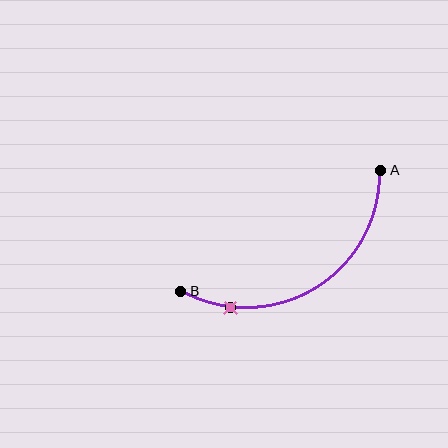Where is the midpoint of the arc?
The arc midpoint is the point on the curve farthest from the straight line joining A and B. It sits below that line.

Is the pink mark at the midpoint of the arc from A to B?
No. The pink mark lies on the arc but is closer to endpoint B. The arc midpoint would be at the point on the curve equidistant along the arc from both A and B.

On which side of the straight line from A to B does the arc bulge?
The arc bulges below the straight line connecting A and B.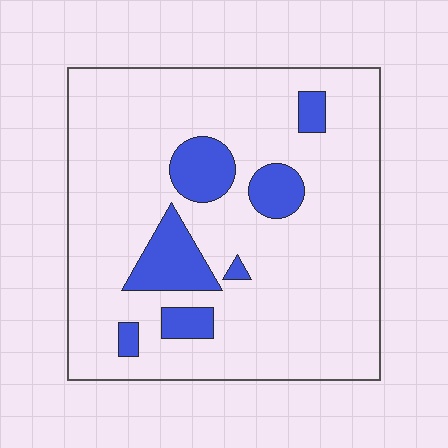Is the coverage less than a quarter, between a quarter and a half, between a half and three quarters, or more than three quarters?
Less than a quarter.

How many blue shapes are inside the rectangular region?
7.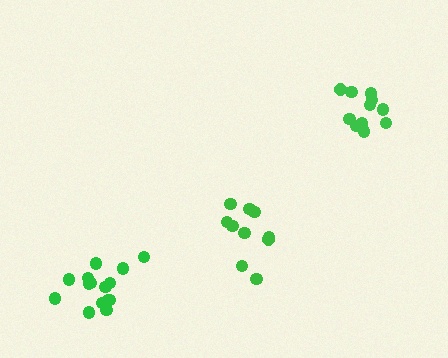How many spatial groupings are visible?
There are 3 spatial groupings.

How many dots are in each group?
Group 1: 15 dots, Group 2: 11 dots, Group 3: 10 dots (36 total).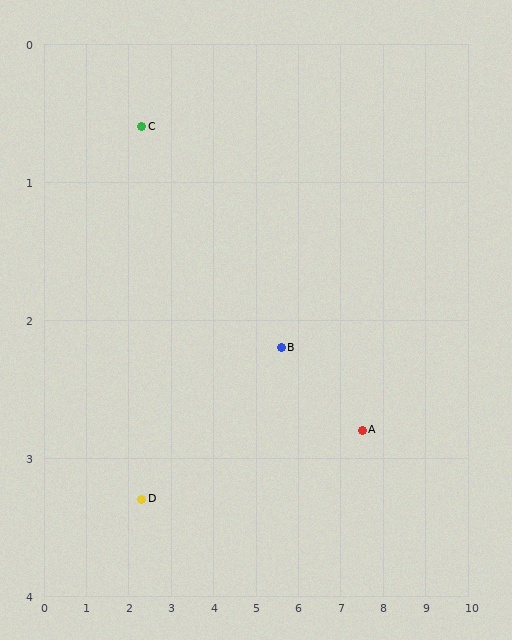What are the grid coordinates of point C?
Point C is at approximately (2.3, 0.6).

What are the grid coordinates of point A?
Point A is at approximately (7.5, 2.8).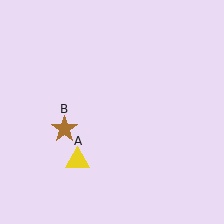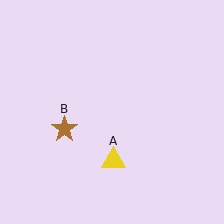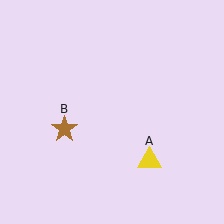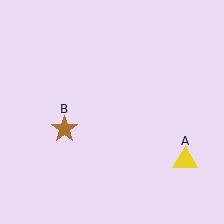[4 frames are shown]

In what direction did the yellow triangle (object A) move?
The yellow triangle (object A) moved right.